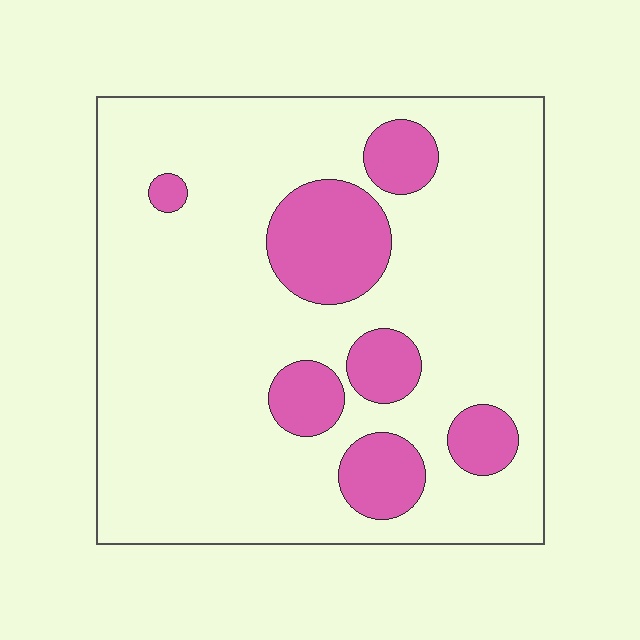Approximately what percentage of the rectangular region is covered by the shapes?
Approximately 20%.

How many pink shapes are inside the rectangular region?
7.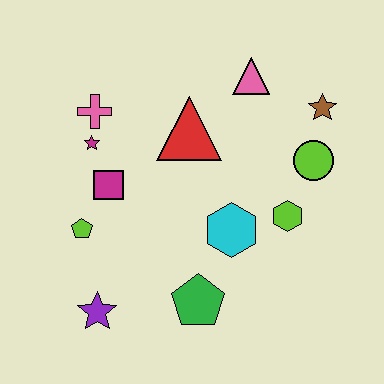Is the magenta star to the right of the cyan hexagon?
No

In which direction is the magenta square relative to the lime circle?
The magenta square is to the left of the lime circle.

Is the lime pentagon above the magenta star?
No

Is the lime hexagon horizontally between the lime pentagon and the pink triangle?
No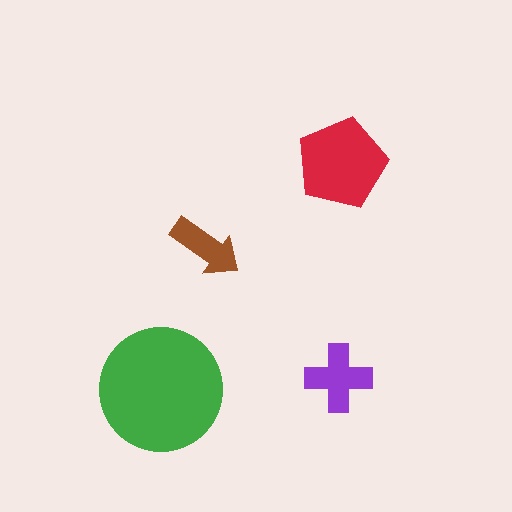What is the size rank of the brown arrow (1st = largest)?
4th.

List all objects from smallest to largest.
The brown arrow, the purple cross, the red pentagon, the green circle.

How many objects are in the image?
There are 4 objects in the image.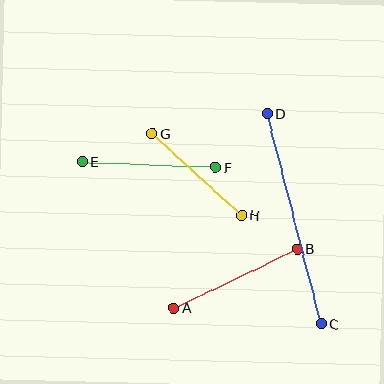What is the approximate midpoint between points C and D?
The midpoint is at approximately (294, 219) pixels.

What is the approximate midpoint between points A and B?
The midpoint is at approximately (235, 278) pixels.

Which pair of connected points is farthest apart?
Points C and D are farthest apart.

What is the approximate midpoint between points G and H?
The midpoint is at approximately (197, 175) pixels.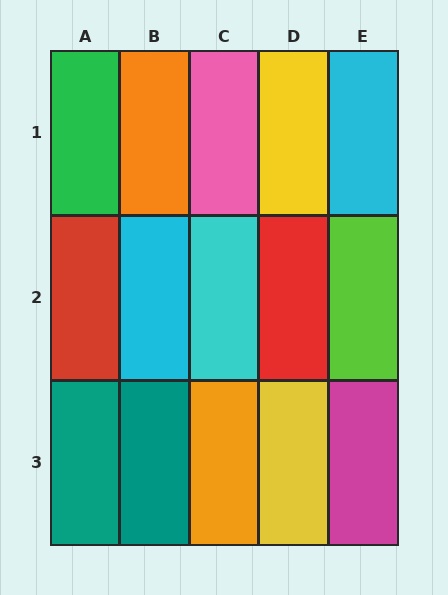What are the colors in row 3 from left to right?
Teal, teal, orange, yellow, magenta.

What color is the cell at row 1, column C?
Pink.